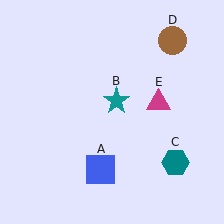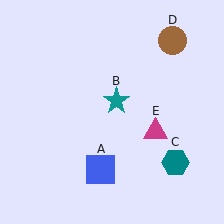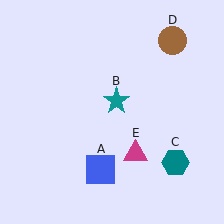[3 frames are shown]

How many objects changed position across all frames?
1 object changed position: magenta triangle (object E).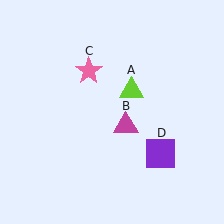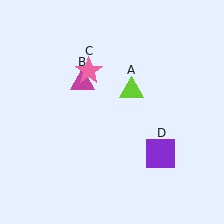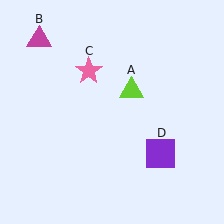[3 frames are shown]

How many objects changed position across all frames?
1 object changed position: magenta triangle (object B).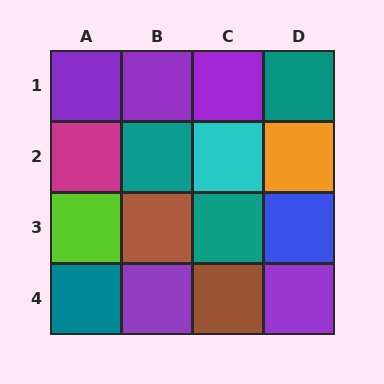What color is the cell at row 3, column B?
Brown.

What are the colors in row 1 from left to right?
Purple, purple, purple, teal.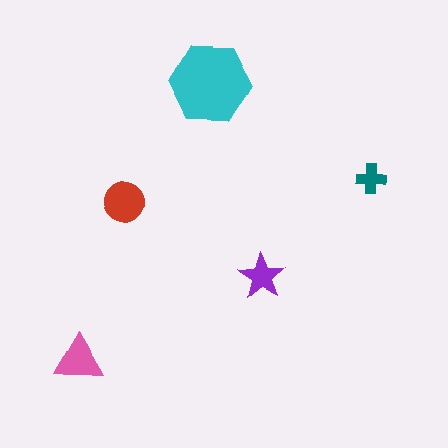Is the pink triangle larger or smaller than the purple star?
Larger.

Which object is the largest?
The cyan hexagon.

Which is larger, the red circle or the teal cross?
The red circle.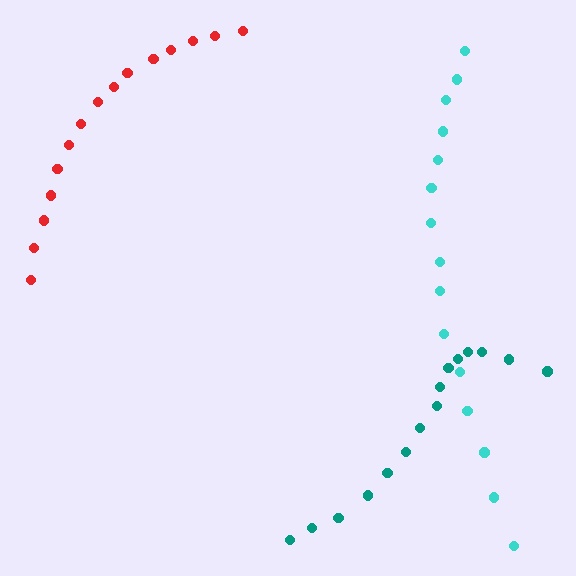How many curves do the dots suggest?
There are 3 distinct paths.